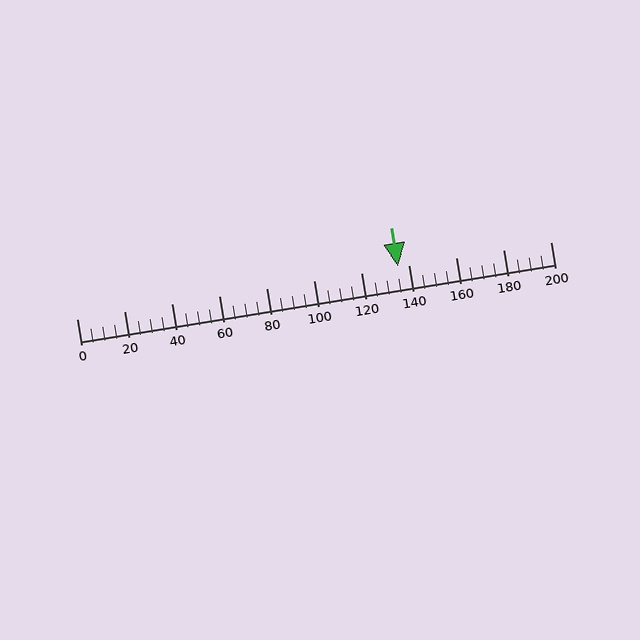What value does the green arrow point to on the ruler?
The green arrow points to approximately 136.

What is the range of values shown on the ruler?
The ruler shows values from 0 to 200.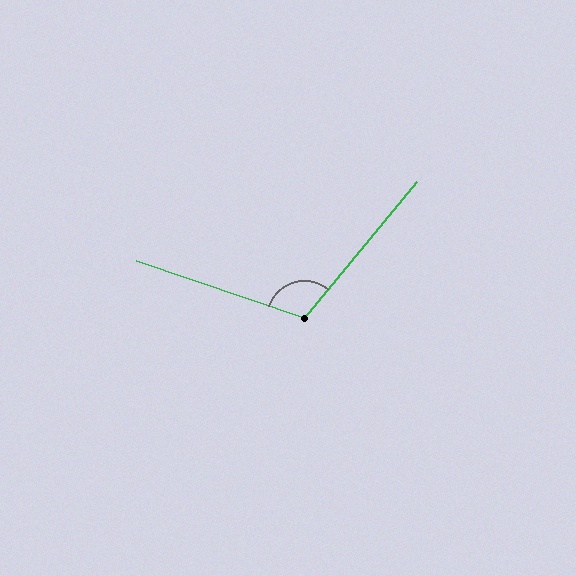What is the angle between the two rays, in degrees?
Approximately 111 degrees.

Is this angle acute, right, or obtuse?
It is obtuse.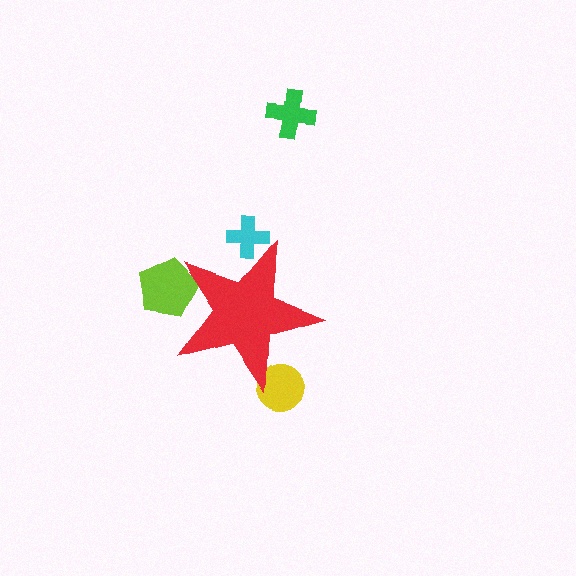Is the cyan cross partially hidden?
Yes, the cyan cross is partially hidden behind the red star.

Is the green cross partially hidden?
No, the green cross is fully visible.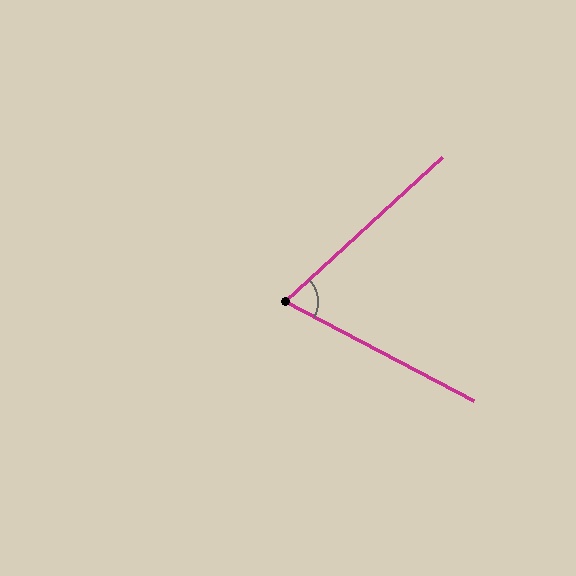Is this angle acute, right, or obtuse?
It is acute.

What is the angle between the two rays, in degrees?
Approximately 70 degrees.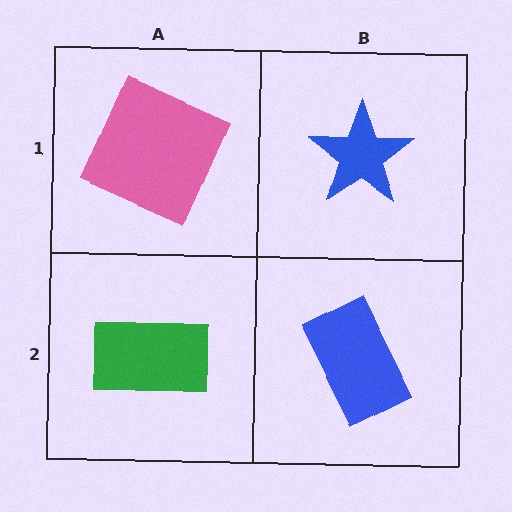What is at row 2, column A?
A green rectangle.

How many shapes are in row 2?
2 shapes.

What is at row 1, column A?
A pink square.